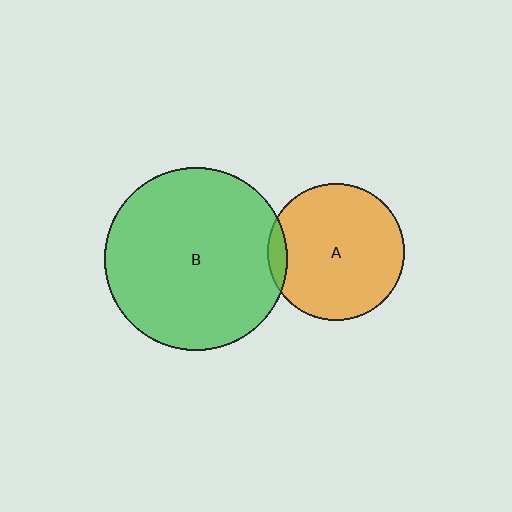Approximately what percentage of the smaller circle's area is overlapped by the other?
Approximately 5%.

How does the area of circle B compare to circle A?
Approximately 1.8 times.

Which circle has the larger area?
Circle B (green).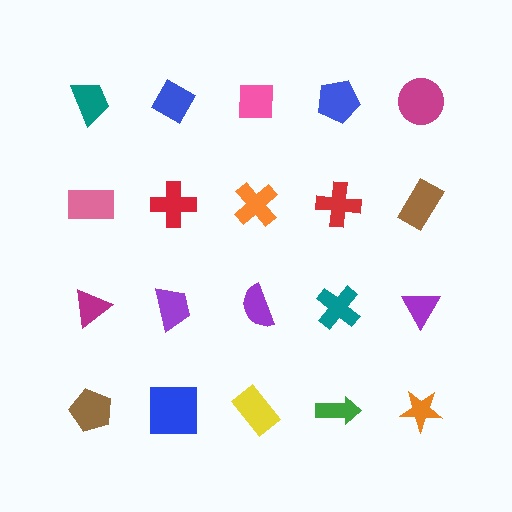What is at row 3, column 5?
A purple triangle.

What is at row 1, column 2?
A blue diamond.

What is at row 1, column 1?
A teal trapezoid.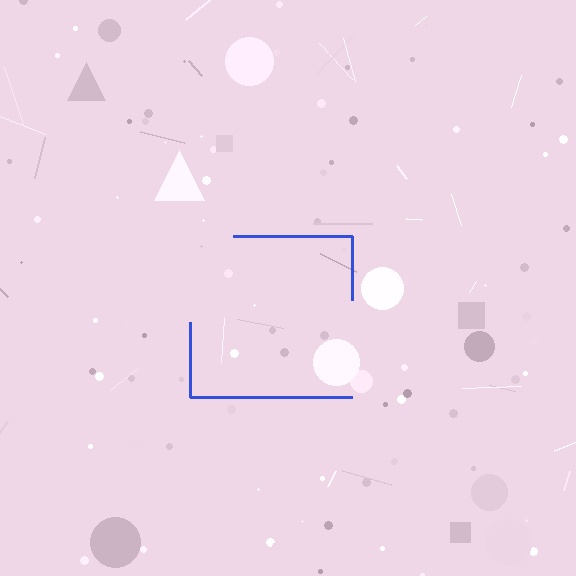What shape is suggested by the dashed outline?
The dashed outline suggests a square.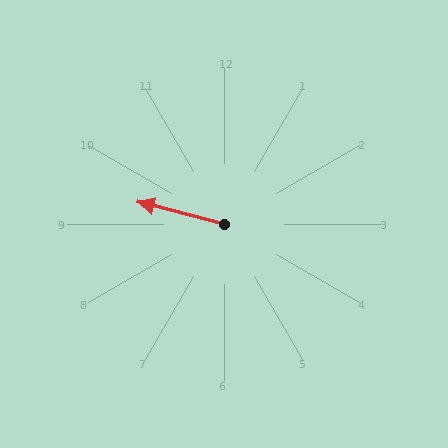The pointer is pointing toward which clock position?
Roughly 9 o'clock.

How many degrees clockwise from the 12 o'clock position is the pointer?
Approximately 284 degrees.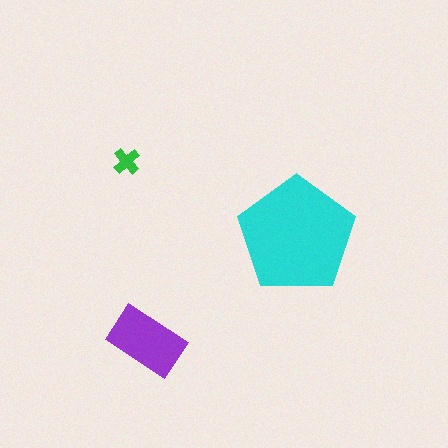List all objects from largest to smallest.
The cyan pentagon, the purple rectangle, the green cross.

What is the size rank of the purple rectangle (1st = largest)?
2nd.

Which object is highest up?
The green cross is topmost.